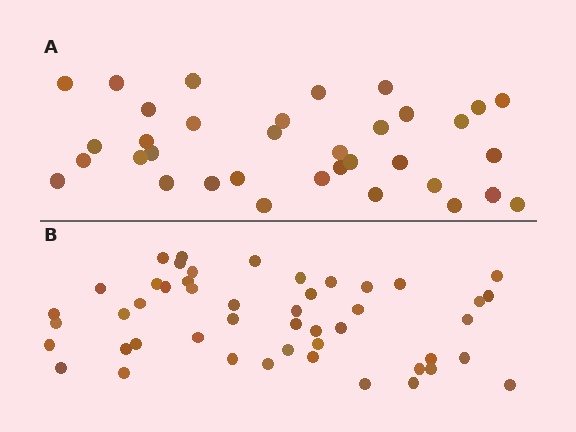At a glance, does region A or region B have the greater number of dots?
Region B (the bottom region) has more dots.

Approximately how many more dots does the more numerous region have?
Region B has approximately 15 more dots than region A.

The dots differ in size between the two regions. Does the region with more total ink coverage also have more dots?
No. Region A has more total ink coverage because its dots are larger, but region B actually contains more individual dots. Total area can be misleading — the number of items is what matters here.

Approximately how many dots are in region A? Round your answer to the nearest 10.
About 40 dots. (The exact count is 35, which rounds to 40.)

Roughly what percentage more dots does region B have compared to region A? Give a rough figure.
About 35% more.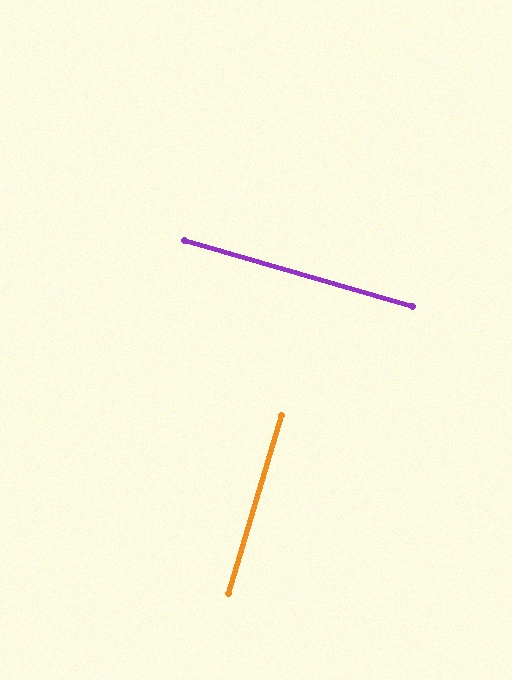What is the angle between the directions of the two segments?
Approximately 90 degrees.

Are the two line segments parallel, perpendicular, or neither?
Perpendicular — they meet at approximately 90°.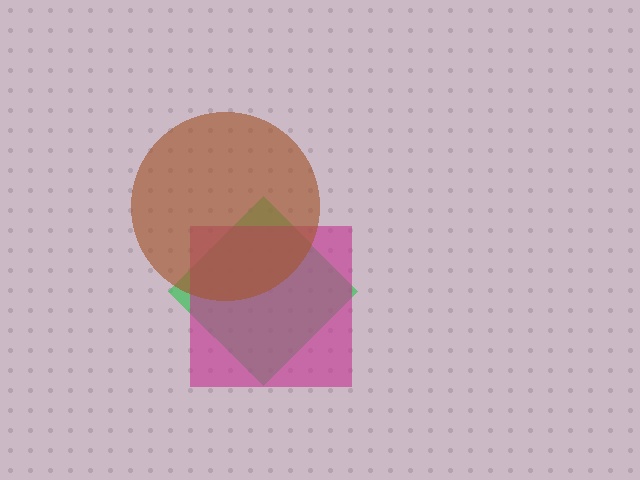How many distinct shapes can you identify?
There are 3 distinct shapes: a green diamond, a magenta square, a brown circle.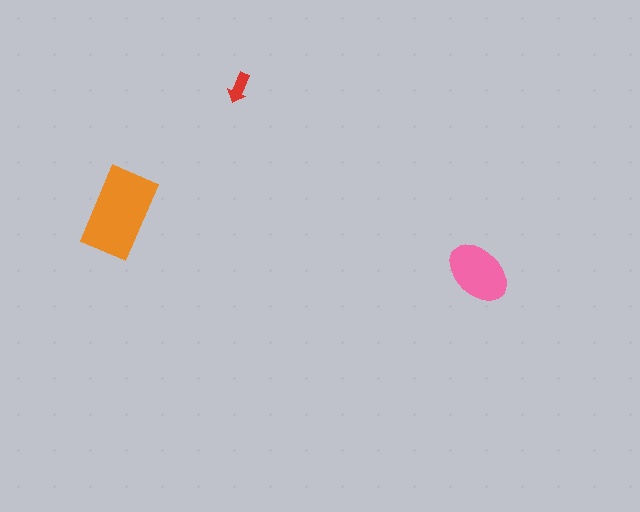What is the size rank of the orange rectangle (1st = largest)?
1st.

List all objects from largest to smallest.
The orange rectangle, the pink ellipse, the red arrow.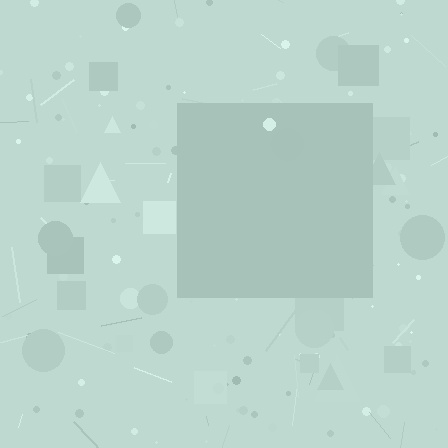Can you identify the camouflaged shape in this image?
The camouflaged shape is a square.